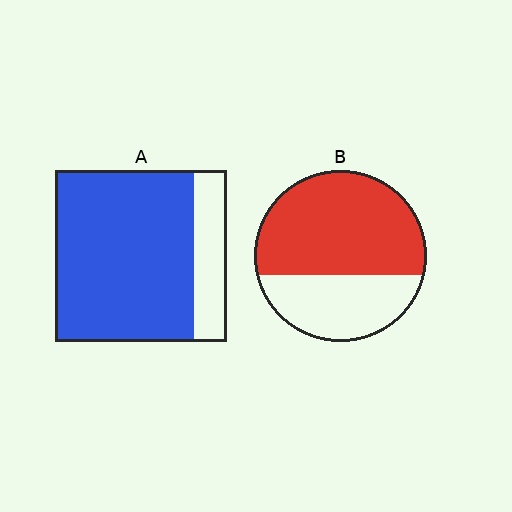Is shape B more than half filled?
Yes.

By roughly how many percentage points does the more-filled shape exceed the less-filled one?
By roughly 15 percentage points (A over B).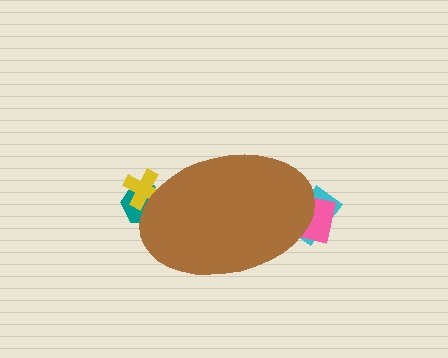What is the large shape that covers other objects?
A brown ellipse.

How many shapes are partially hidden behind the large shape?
4 shapes are partially hidden.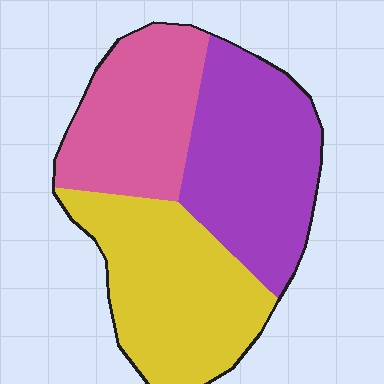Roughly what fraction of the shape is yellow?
Yellow takes up about three eighths (3/8) of the shape.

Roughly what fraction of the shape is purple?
Purple takes up about three eighths (3/8) of the shape.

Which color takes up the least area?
Pink, at roughly 30%.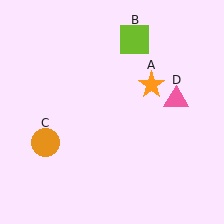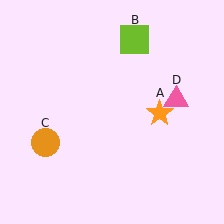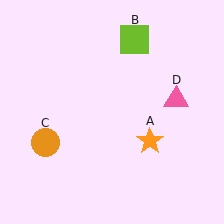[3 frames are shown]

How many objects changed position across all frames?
1 object changed position: orange star (object A).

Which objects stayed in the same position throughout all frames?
Lime square (object B) and orange circle (object C) and pink triangle (object D) remained stationary.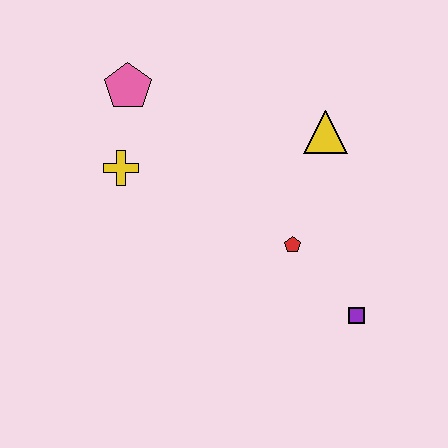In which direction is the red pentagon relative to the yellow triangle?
The red pentagon is below the yellow triangle.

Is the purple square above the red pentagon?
No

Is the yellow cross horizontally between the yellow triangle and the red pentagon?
No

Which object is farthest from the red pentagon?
The pink pentagon is farthest from the red pentagon.